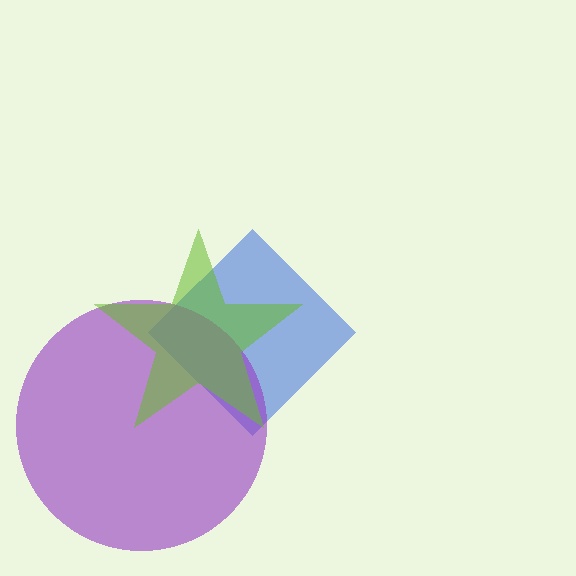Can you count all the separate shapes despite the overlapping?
Yes, there are 3 separate shapes.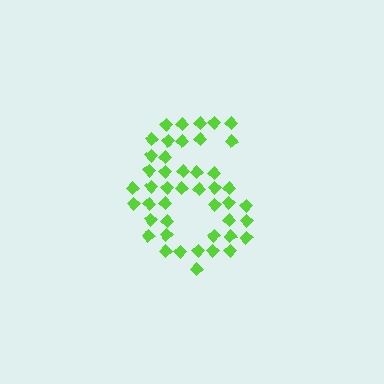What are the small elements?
The small elements are diamonds.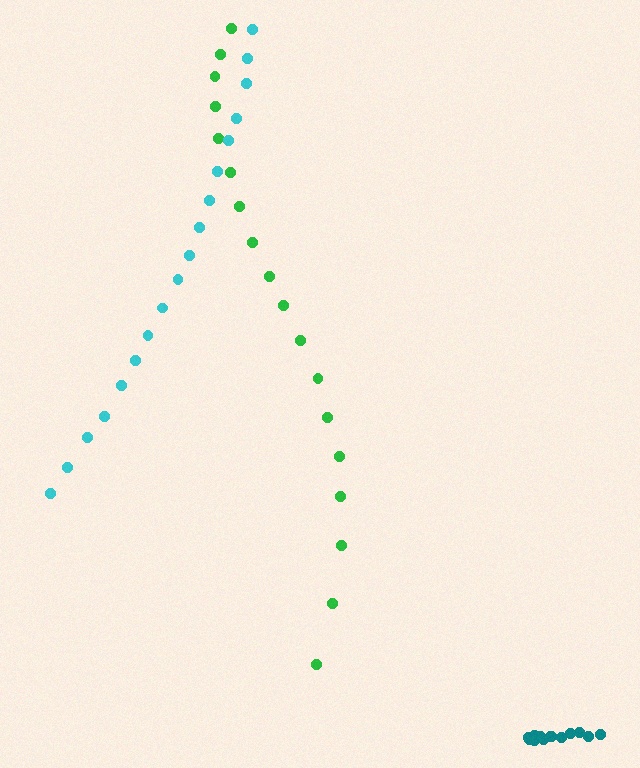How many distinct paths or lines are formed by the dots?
There are 3 distinct paths.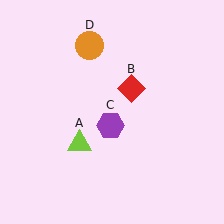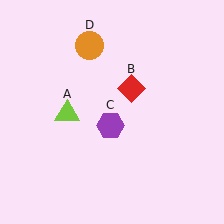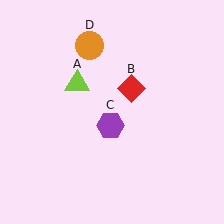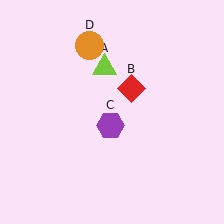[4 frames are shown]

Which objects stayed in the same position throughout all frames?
Red diamond (object B) and purple hexagon (object C) and orange circle (object D) remained stationary.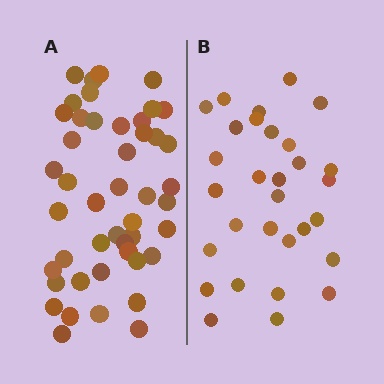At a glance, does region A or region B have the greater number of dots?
Region A (the left region) has more dots.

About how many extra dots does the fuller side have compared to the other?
Region A has approximately 15 more dots than region B.